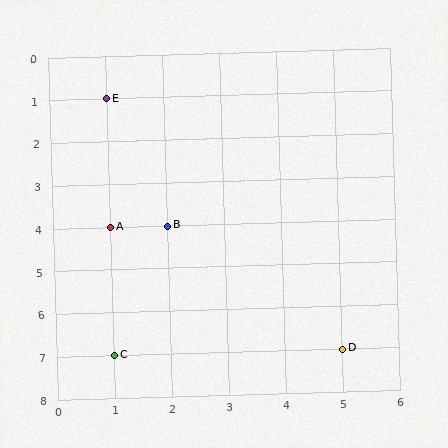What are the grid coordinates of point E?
Point E is at grid coordinates (1, 1).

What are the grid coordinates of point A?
Point A is at grid coordinates (1, 4).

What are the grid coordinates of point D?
Point D is at grid coordinates (5, 7).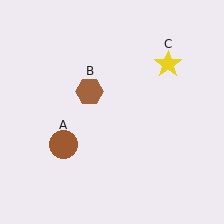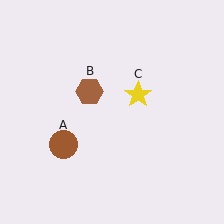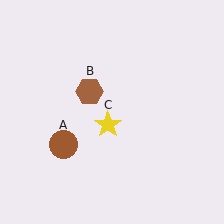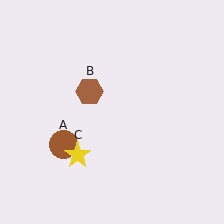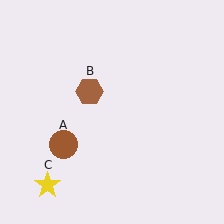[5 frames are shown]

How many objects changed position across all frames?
1 object changed position: yellow star (object C).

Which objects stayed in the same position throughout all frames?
Brown circle (object A) and brown hexagon (object B) remained stationary.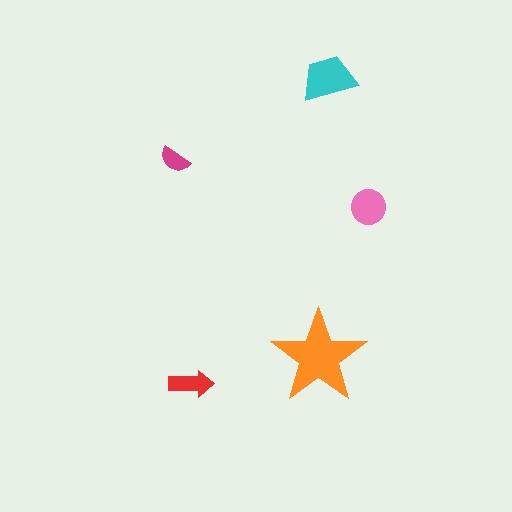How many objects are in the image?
There are 5 objects in the image.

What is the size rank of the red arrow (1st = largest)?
4th.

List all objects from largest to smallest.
The orange star, the cyan trapezoid, the pink circle, the red arrow, the magenta semicircle.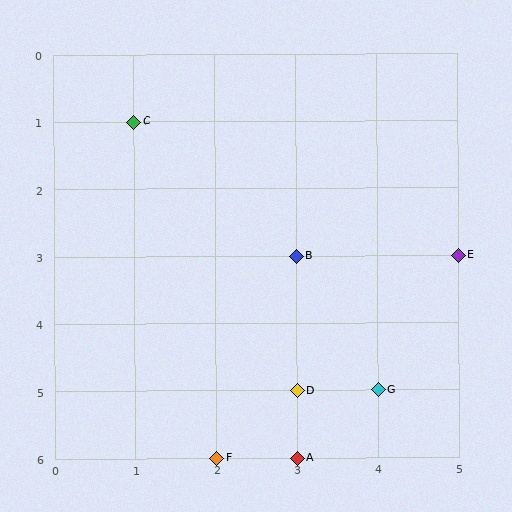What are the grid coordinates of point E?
Point E is at grid coordinates (5, 3).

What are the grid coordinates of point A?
Point A is at grid coordinates (3, 6).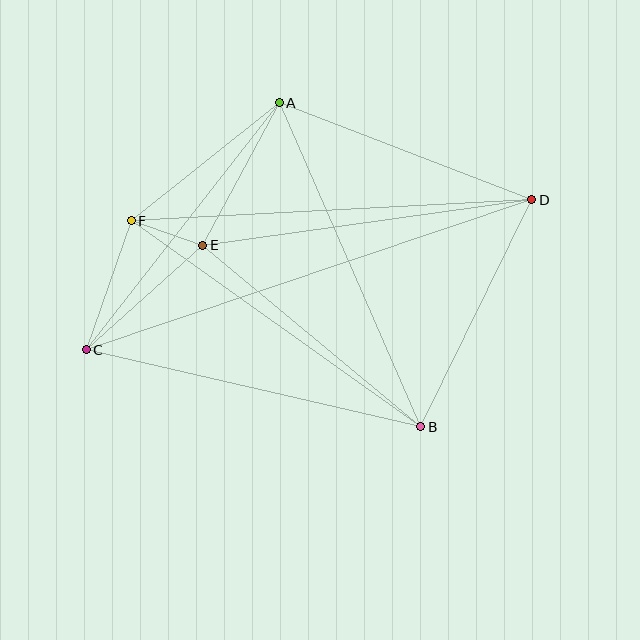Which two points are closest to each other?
Points E and F are closest to each other.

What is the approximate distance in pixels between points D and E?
The distance between D and E is approximately 332 pixels.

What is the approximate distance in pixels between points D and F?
The distance between D and F is approximately 401 pixels.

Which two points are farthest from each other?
Points C and D are farthest from each other.